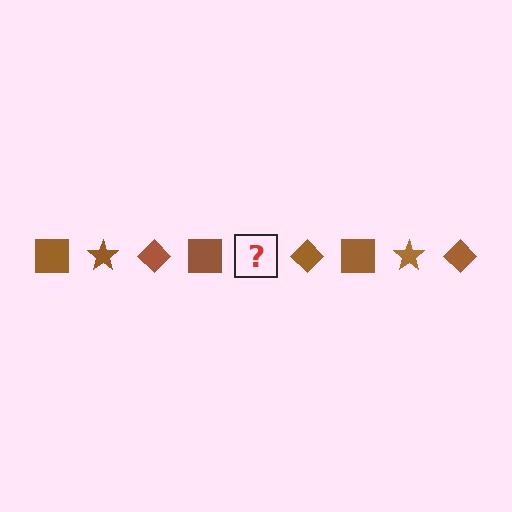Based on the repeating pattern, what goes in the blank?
The blank should be a brown star.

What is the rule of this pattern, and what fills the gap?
The rule is that the pattern cycles through square, star, diamond shapes in brown. The gap should be filled with a brown star.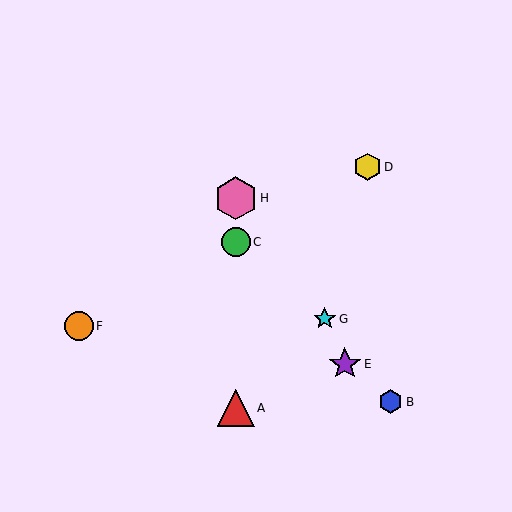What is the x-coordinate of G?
Object G is at x≈325.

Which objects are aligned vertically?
Objects A, C, H are aligned vertically.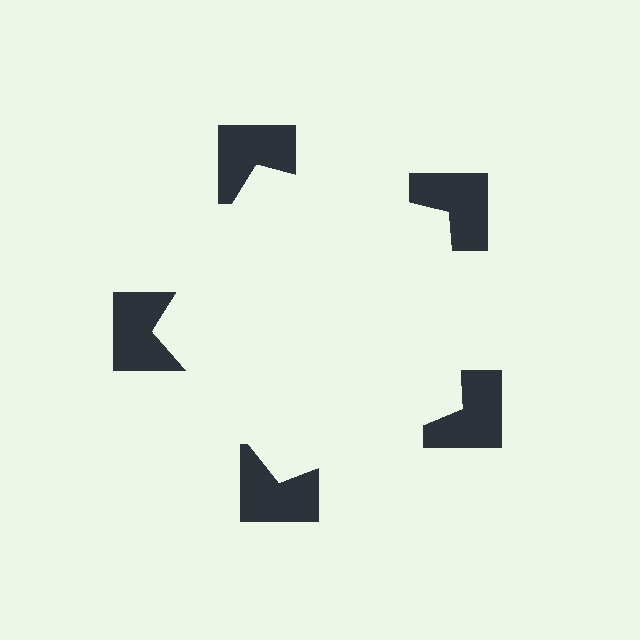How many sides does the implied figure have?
5 sides.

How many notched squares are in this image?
There are 5 — one at each vertex of the illusory pentagon.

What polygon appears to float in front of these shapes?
An illusory pentagon — its edges are inferred from the aligned wedge cuts in the notched squares, not physically drawn.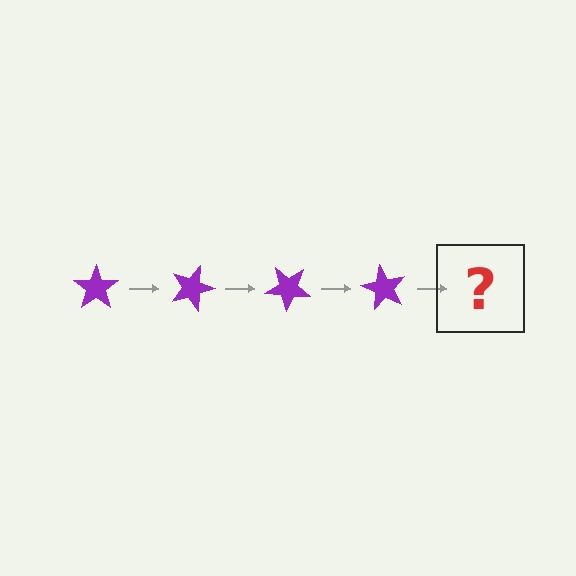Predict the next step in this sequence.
The next step is a purple star rotated 80 degrees.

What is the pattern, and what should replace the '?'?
The pattern is that the star rotates 20 degrees each step. The '?' should be a purple star rotated 80 degrees.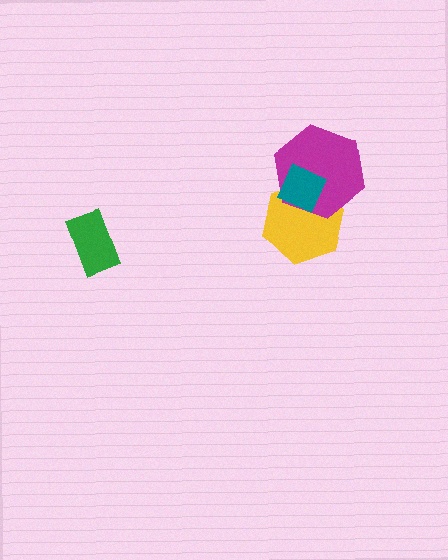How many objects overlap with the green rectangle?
0 objects overlap with the green rectangle.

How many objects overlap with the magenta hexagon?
2 objects overlap with the magenta hexagon.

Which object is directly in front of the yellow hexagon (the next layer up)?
The magenta hexagon is directly in front of the yellow hexagon.